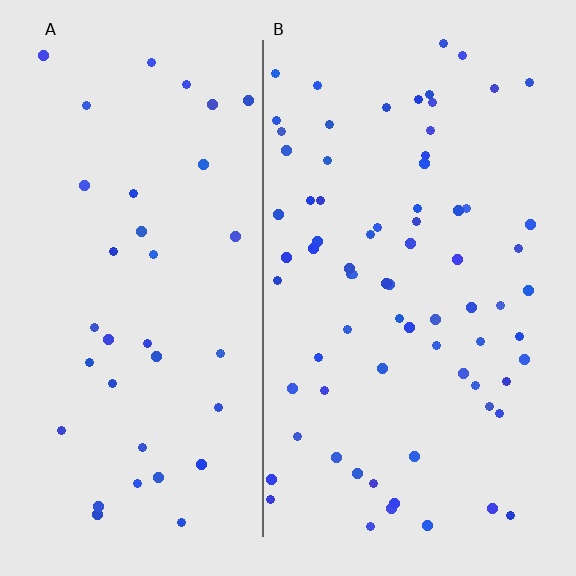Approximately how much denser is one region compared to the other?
Approximately 2.0× — region B over region A.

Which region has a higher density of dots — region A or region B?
B (the right).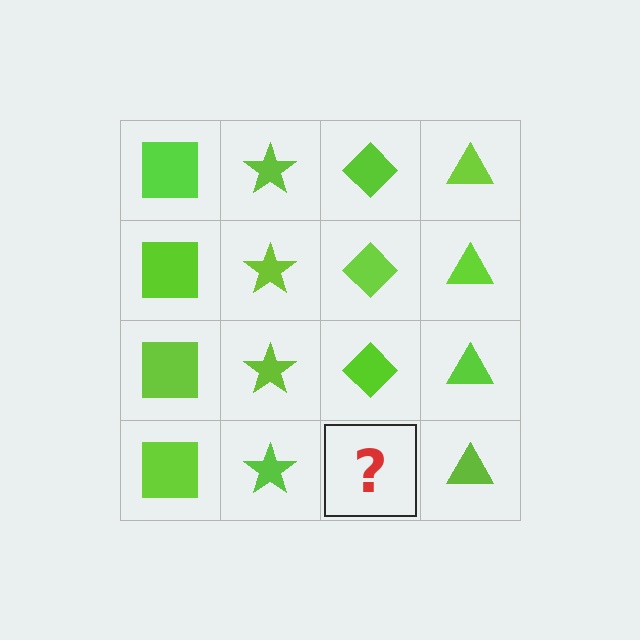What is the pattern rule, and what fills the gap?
The rule is that each column has a consistent shape. The gap should be filled with a lime diamond.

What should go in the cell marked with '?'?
The missing cell should contain a lime diamond.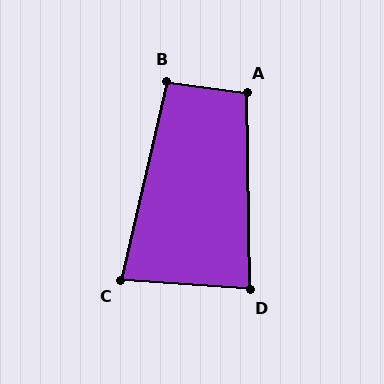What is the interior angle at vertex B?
Approximately 95 degrees (approximately right).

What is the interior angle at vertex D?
Approximately 85 degrees (approximately right).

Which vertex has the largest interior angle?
A, at approximately 99 degrees.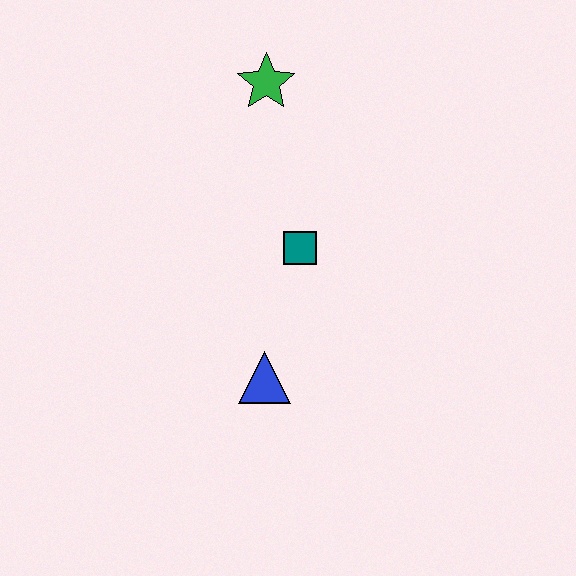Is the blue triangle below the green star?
Yes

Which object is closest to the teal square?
The blue triangle is closest to the teal square.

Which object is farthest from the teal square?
The green star is farthest from the teal square.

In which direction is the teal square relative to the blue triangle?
The teal square is above the blue triangle.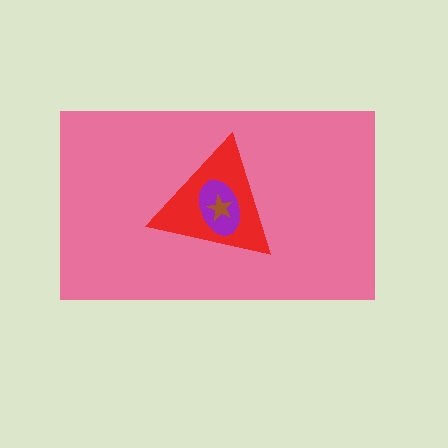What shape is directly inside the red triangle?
The purple ellipse.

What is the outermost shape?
The pink rectangle.